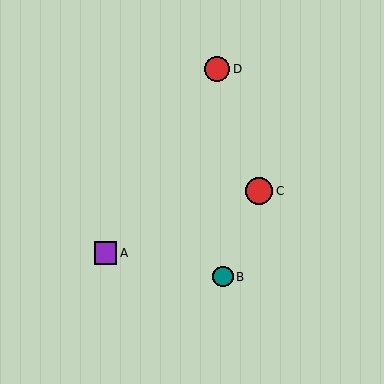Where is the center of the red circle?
The center of the red circle is at (259, 191).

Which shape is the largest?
The red circle (labeled C) is the largest.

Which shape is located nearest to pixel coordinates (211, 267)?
The teal circle (labeled B) at (223, 277) is nearest to that location.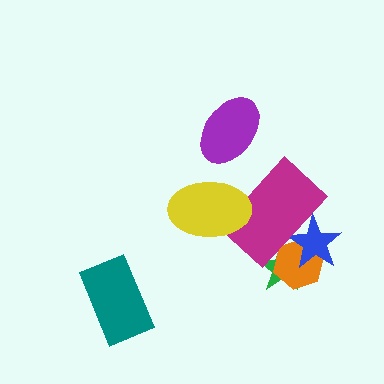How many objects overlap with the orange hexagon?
3 objects overlap with the orange hexagon.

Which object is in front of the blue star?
The magenta rectangle is in front of the blue star.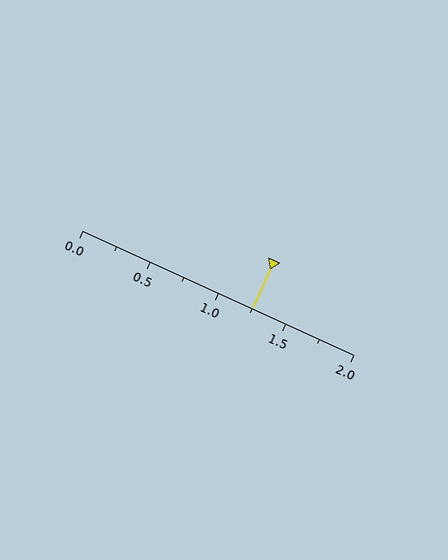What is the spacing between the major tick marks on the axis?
The major ticks are spaced 0.5 apart.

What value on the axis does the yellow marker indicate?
The marker indicates approximately 1.25.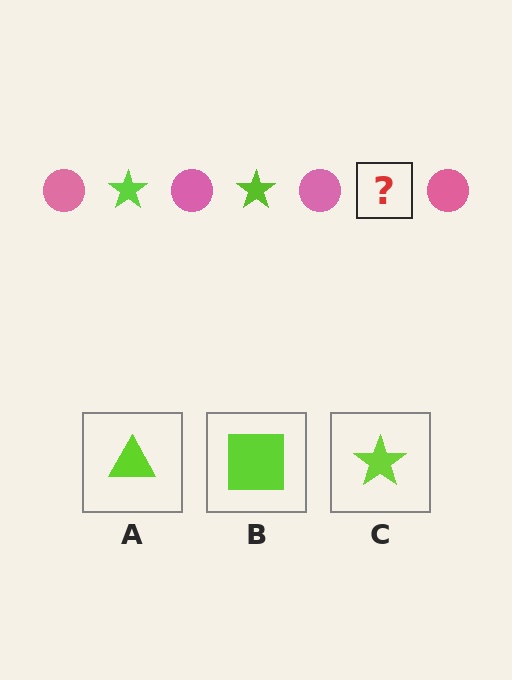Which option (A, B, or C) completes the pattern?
C.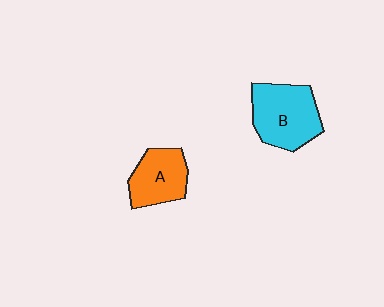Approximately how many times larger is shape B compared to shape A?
Approximately 1.3 times.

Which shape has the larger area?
Shape B (cyan).